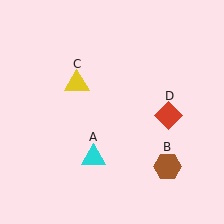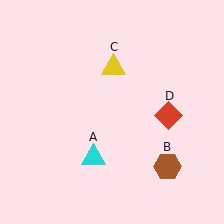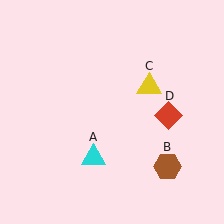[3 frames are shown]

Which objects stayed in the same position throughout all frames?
Cyan triangle (object A) and brown hexagon (object B) and red diamond (object D) remained stationary.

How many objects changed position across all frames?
1 object changed position: yellow triangle (object C).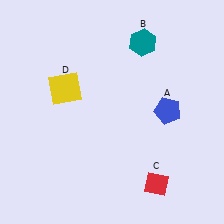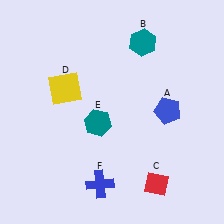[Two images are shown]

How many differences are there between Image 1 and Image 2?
There are 2 differences between the two images.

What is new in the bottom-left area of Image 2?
A teal hexagon (E) was added in the bottom-left area of Image 2.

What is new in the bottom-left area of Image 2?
A blue cross (F) was added in the bottom-left area of Image 2.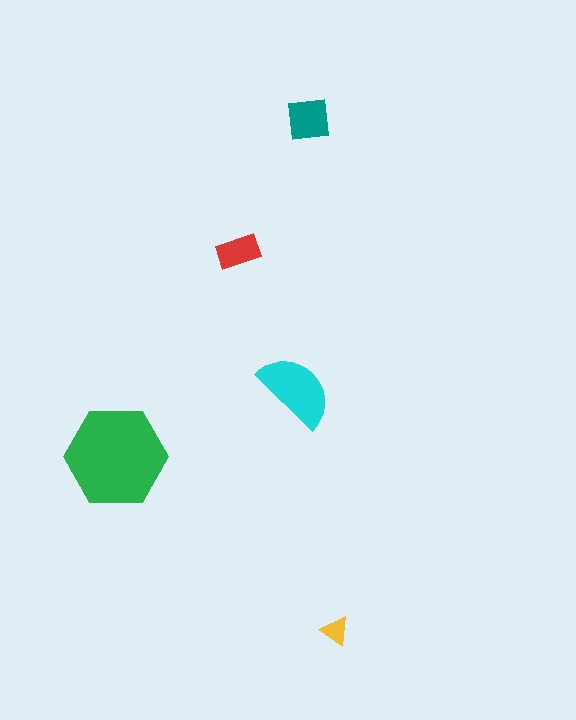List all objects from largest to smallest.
The green hexagon, the cyan semicircle, the teal square, the red rectangle, the yellow triangle.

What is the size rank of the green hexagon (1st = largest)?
1st.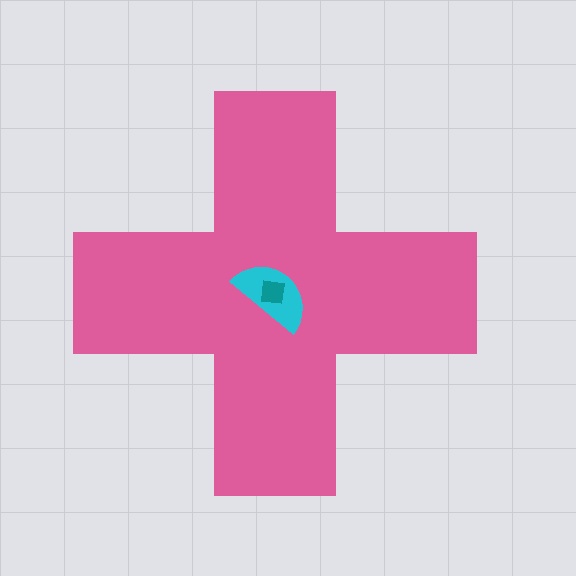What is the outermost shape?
The pink cross.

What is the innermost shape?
The teal square.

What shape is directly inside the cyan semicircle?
The teal square.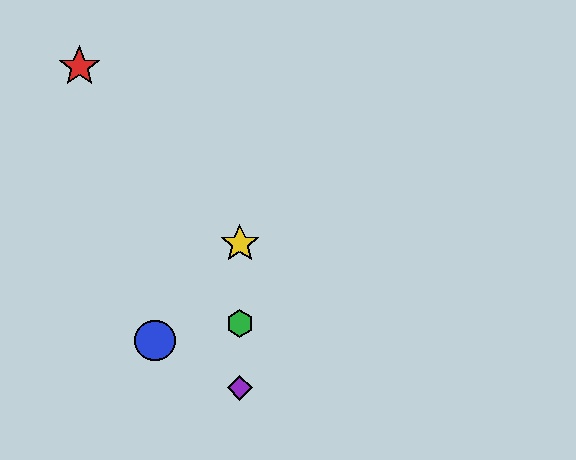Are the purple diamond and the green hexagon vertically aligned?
Yes, both are at x≈240.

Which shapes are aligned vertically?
The green hexagon, the yellow star, the purple diamond are aligned vertically.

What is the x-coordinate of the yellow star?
The yellow star is at x≈240.